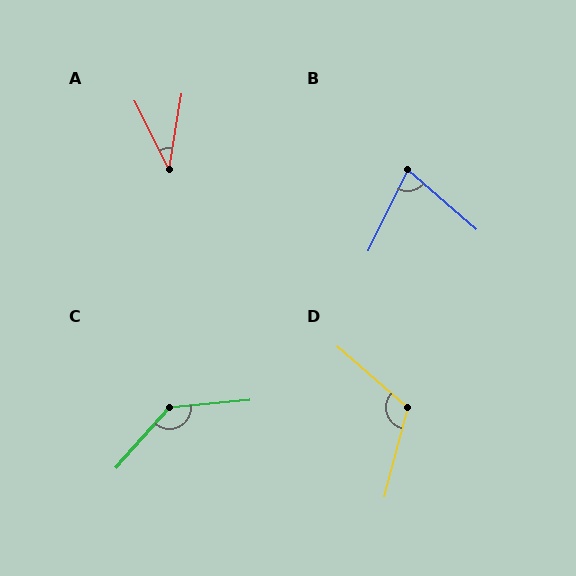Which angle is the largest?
C, at approximately 137 degrees.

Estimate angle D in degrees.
Approximately 117 degrees.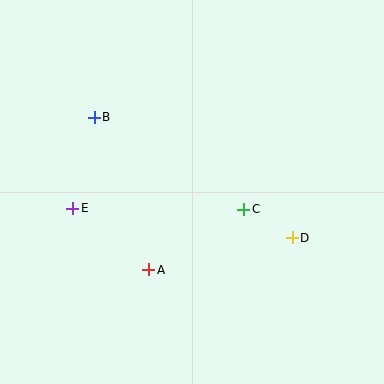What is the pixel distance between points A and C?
The distance between A and C is 113 pixels.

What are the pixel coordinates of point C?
Point C is at (244, 209).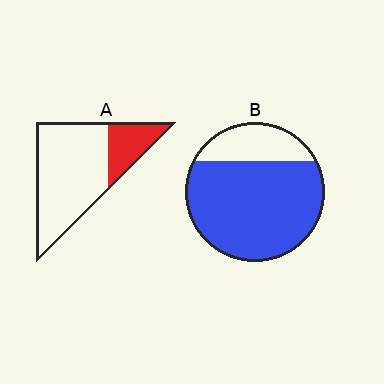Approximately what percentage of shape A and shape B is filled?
A is approximately 25% and B is approximately 75%.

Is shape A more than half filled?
No.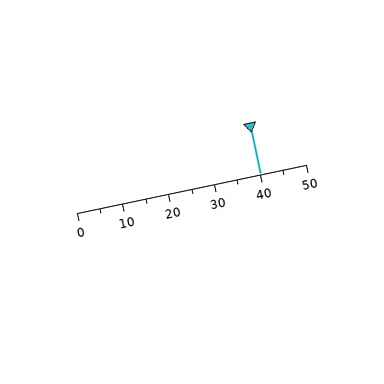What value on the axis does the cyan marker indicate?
The marker indicates approximately 40.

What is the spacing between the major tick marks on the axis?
The major ticks are spaced 10 apart.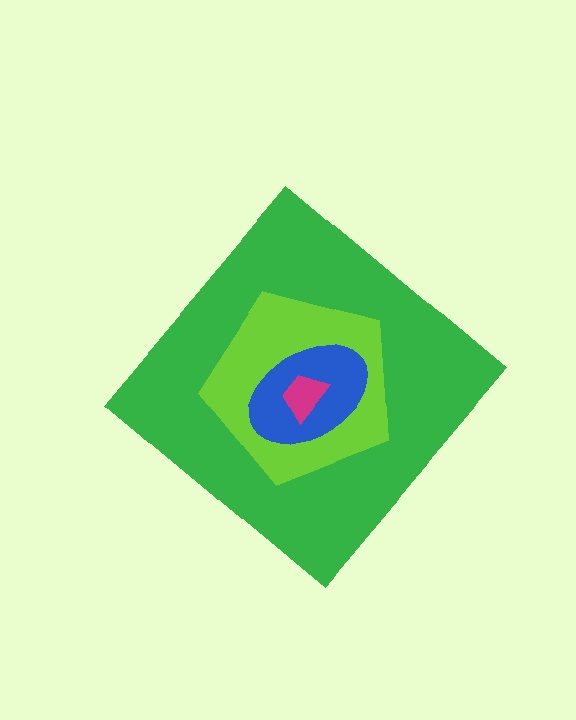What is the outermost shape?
The green diamond.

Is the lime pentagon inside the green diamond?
Yes.